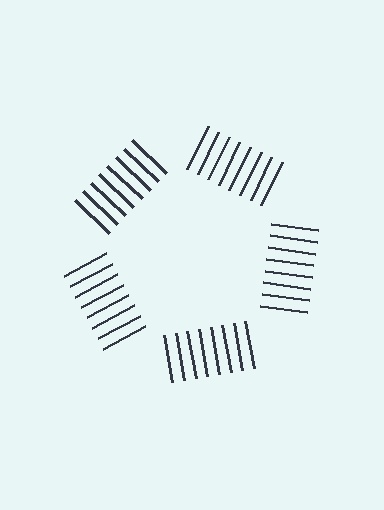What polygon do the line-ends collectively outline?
An illusory pentagon — the line segments terminate on its edges but no continuous stroke is drawn.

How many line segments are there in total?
40 — 8 along each of the 5 edges.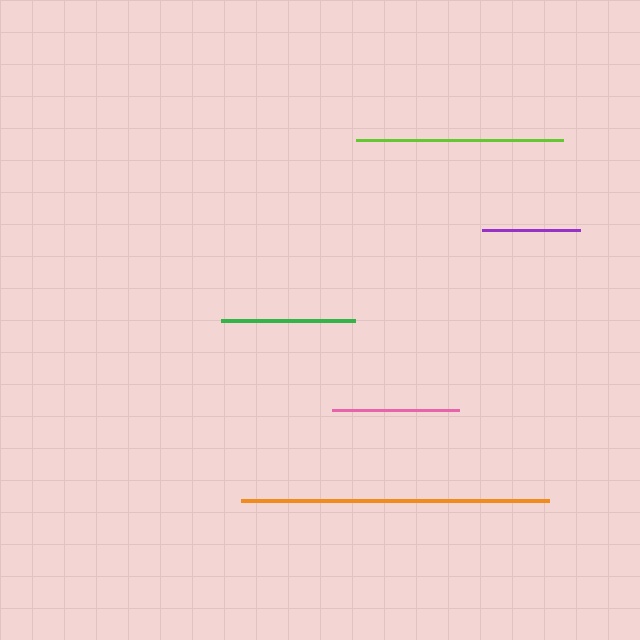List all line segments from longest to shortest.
From longest to shortest: orange, lime, green, pink, purple.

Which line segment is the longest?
The orange line is the longest at approximately 309 pixels.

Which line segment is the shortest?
The purple line is the shortest at approximately 98 pixels.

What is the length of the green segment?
The green segment is approximately 134 pixels long.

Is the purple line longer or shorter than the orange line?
The orange line is longer than the purple line.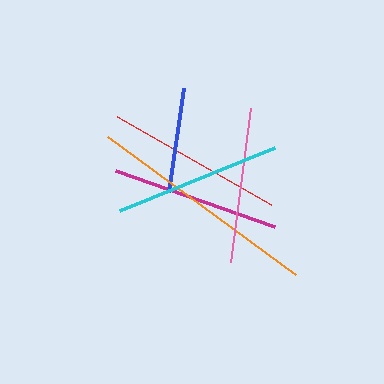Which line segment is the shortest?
The blue line is the shortest at approximately 105 pixels.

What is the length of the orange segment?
The orange segment is approximately 234 pixels long.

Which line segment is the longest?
The orange line is the longest at approximately 234 pixels.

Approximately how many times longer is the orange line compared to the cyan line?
The orange line is approximately 1.4 times the length of the cyan line.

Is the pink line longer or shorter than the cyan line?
The cyan line is longer than the pink line.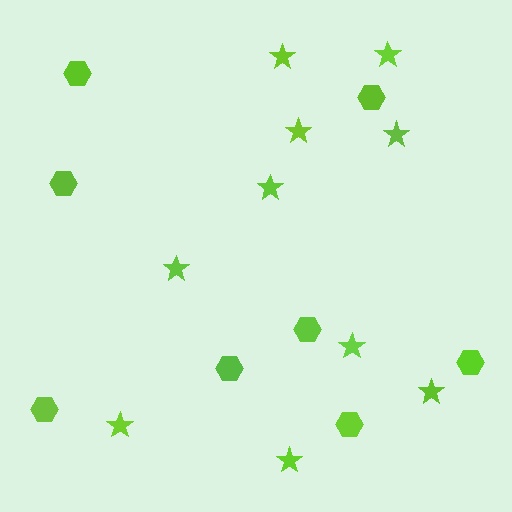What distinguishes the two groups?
There are 2 groups: one group of hexagons (8) and one group of stars (10).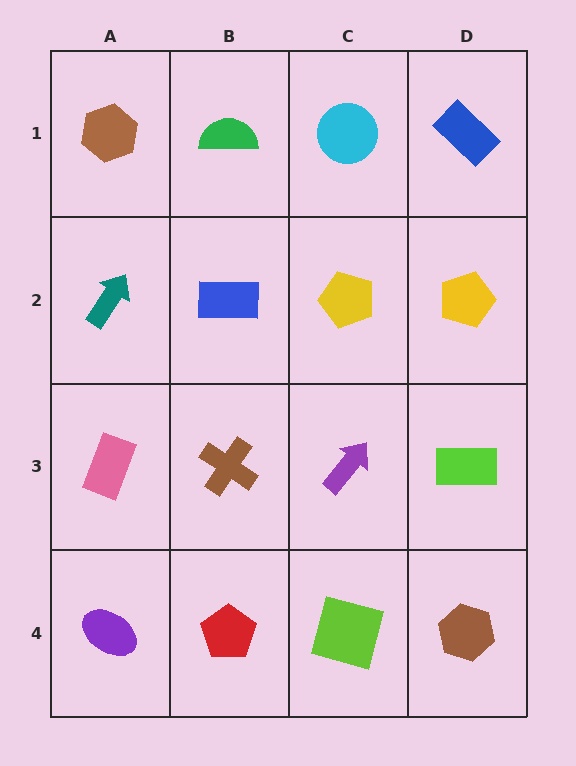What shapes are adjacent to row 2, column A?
A brown hexagon (row 1, column A), a pink rectangle (row 3, column A), a blue rectangle (row 2, column B).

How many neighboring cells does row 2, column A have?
3.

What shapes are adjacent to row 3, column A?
A teal arrow (row 2, column A), a purple ellipse (row 4, column A), a brown cross (row 3, column B).